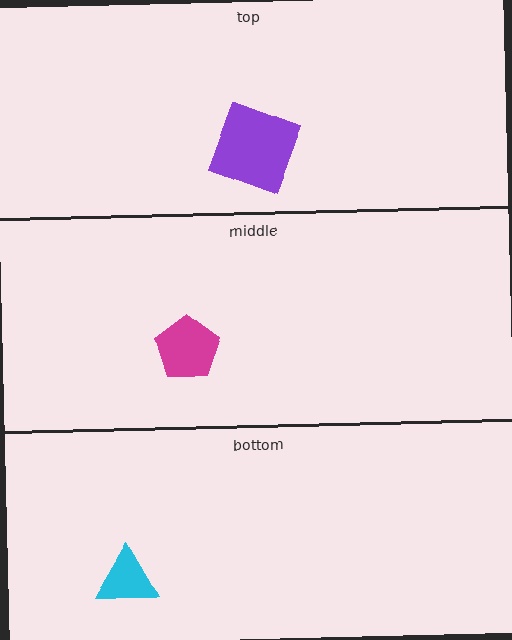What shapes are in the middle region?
The magenta pentagon.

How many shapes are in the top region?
1.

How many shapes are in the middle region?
1.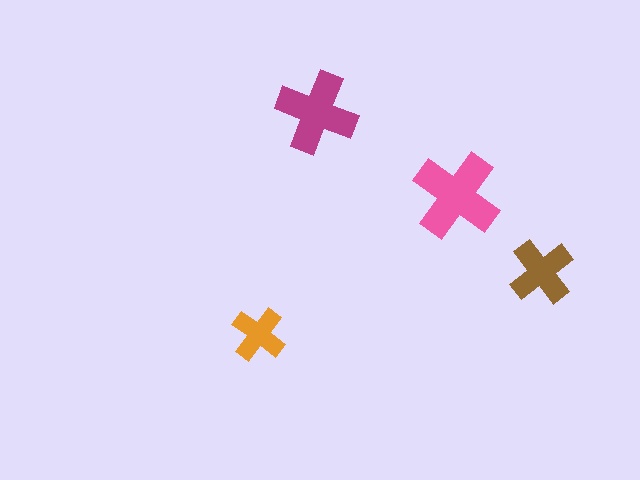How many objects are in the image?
There are 4 objects in the image.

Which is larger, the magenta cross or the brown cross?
The magenta one.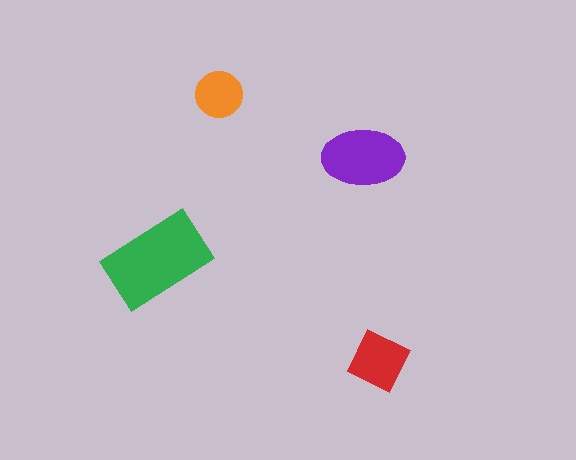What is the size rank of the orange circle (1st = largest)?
4th.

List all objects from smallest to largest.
The orange circle, the red square, the purple ellipse, the green rectangle.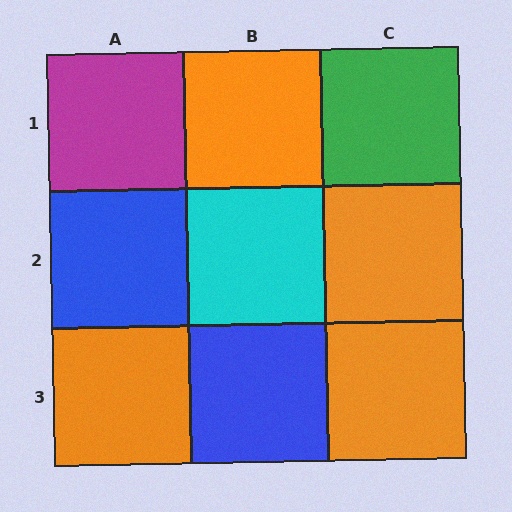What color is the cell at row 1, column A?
Magenta.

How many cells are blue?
2 cells are blue.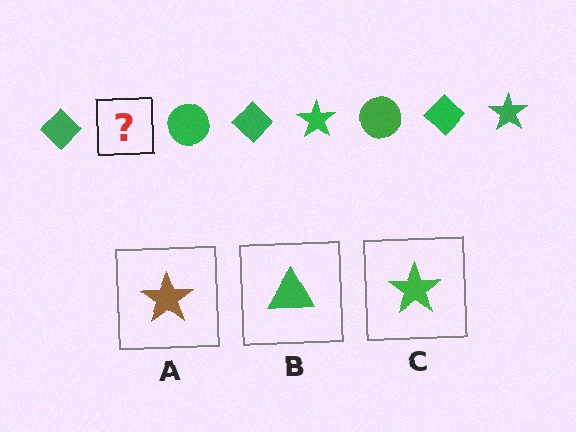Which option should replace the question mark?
Option C.